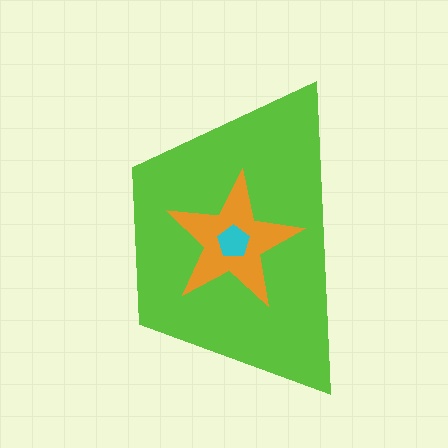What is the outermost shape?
The lime trapezoid.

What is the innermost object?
The cyan pentagon.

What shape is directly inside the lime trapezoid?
The orange star.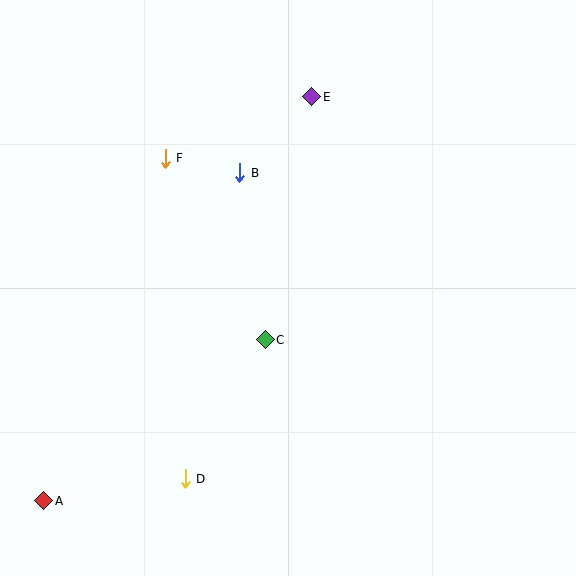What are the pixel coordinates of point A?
Point A is at (44, 501).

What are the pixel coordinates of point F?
Point F is at (165, 158).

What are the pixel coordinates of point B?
Point B is at (240, 173).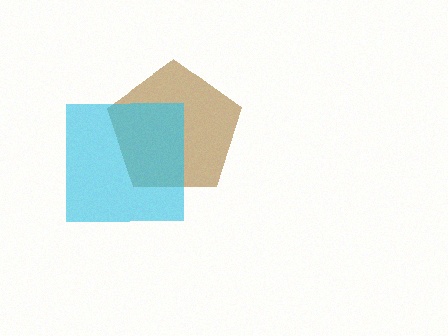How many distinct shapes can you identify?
There are 2 distinct shapes: a brown pentagon, a cyan square.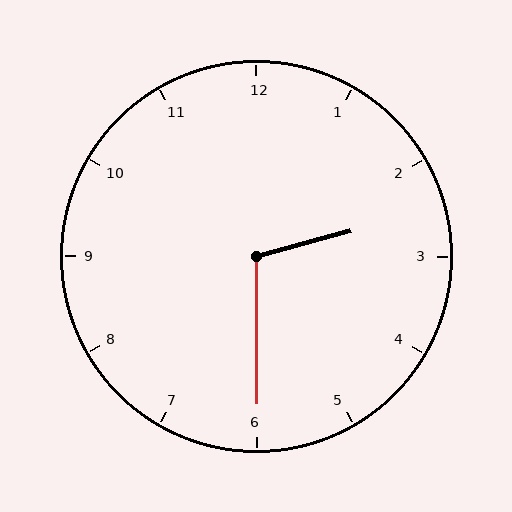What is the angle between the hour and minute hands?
Approximately 105 degrees.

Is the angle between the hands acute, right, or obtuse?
It is obtuse.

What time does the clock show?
2:30.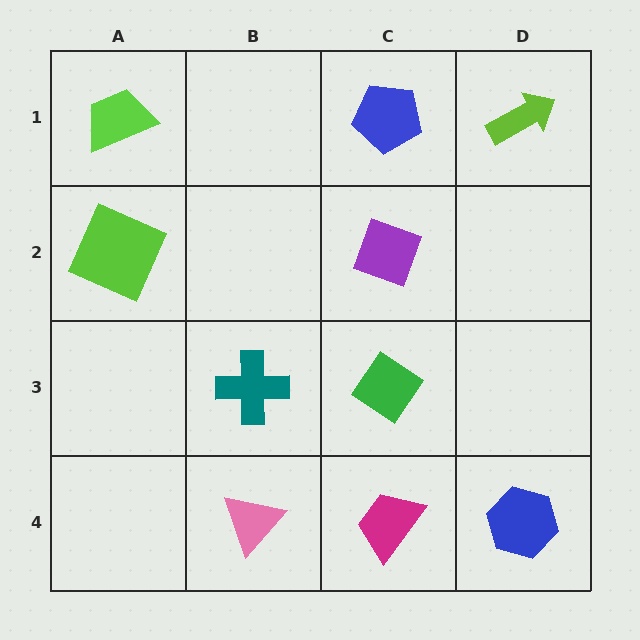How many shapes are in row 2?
2 shapes.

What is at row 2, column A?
A lime square.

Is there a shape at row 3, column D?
No, that cell is empty.